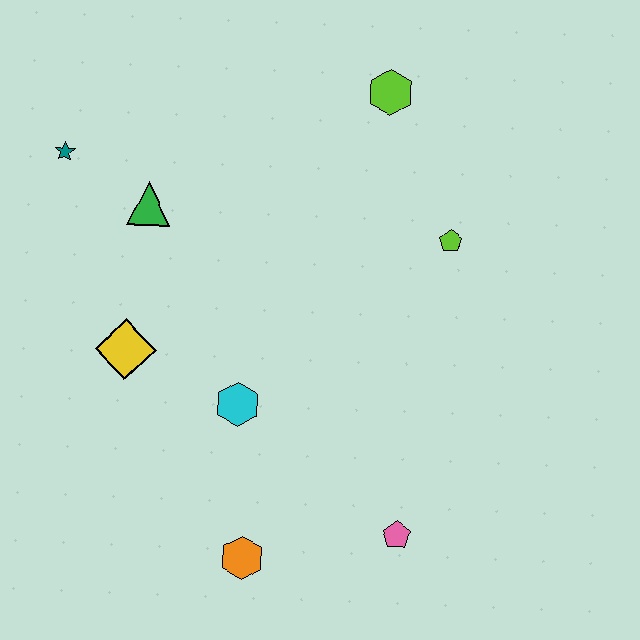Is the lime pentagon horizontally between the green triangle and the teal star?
No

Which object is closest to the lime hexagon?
The lime pentagon is closest to the lime hexagon.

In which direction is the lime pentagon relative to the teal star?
The lime pentagon is to the right of the teal star.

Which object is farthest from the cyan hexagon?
The lime hexagon is farthest from the cyan hexagon.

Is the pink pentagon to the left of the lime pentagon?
Yes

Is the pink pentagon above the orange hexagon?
Yes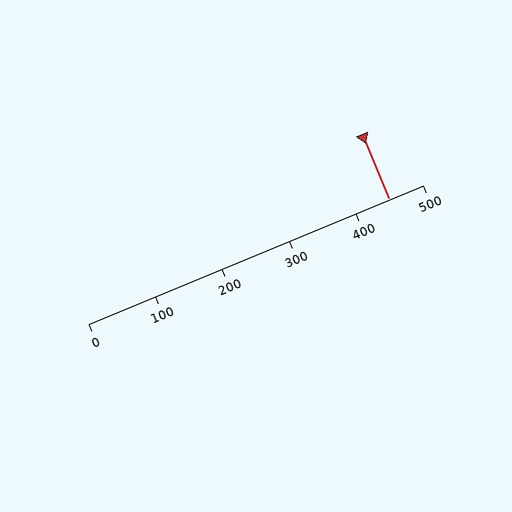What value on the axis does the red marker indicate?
The marker indicates approximately 450.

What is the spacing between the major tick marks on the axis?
The major ticks are spaced 100 apart.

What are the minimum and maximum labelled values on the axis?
The axis runs from 0 to 500.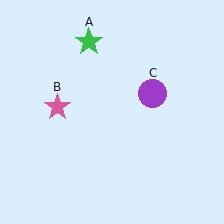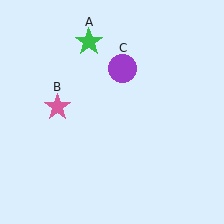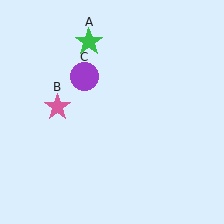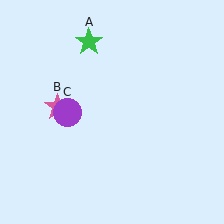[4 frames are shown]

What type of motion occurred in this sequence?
The purple circle (object C) rotated counterclockwise around the center of the scene.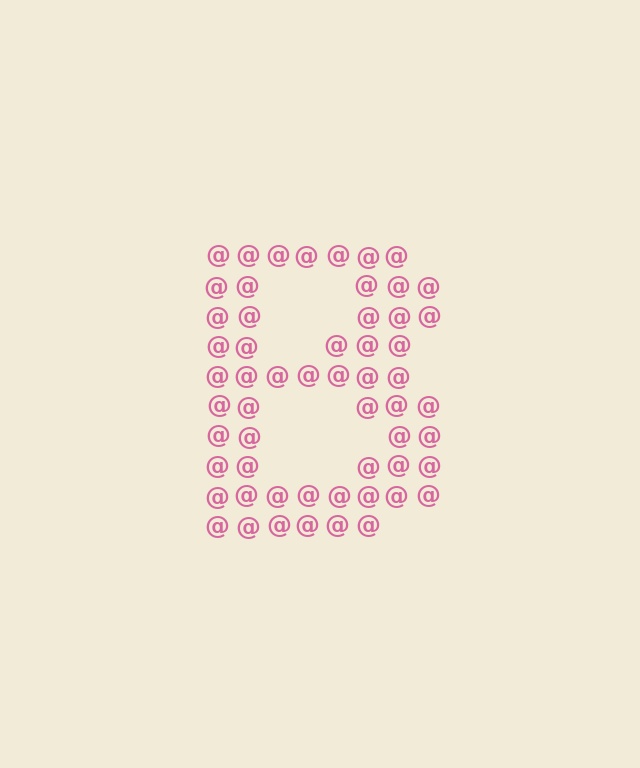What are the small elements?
The small elements are at signs.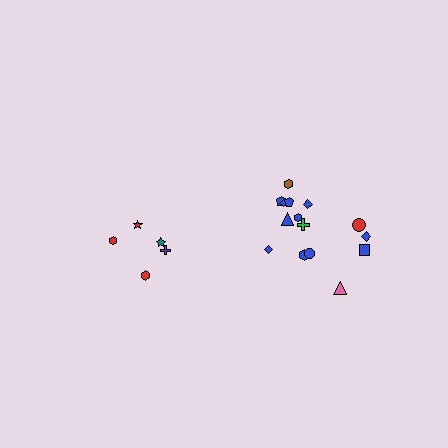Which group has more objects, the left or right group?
The right group.